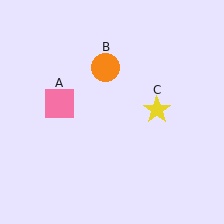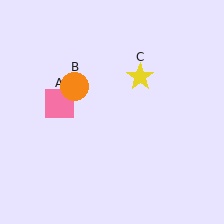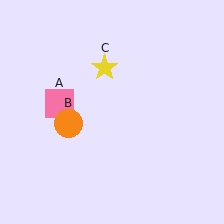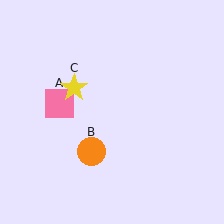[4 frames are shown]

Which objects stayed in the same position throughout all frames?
Pink square (object A) remained stationary.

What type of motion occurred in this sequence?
The orange circle (object B), yellow star (object C) rotated counterclockwise around the center of the scene.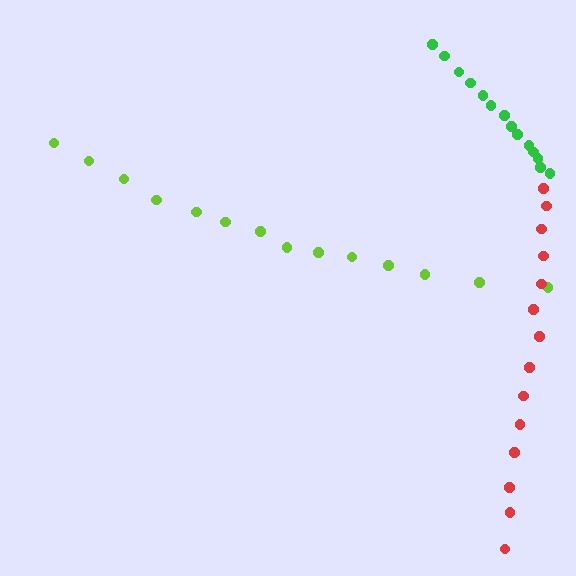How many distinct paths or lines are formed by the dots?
There are 3 distinct paths.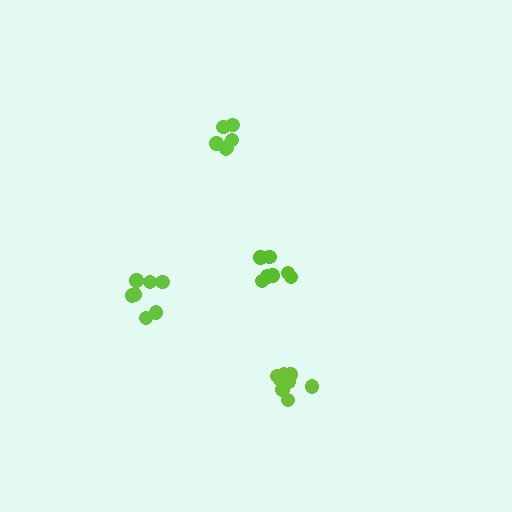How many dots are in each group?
Group 1: 7 dots, Group 2: 6 dots, Group 3: 8 dots, Group 4: 7 dots (28 total).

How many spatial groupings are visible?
There are 4 spatial groupings.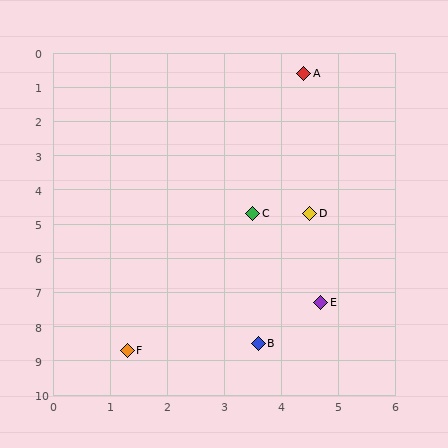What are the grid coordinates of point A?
Point A is at approximately (4.4, 0.6).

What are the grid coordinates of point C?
Point C is at approximately (3.5, 4.7).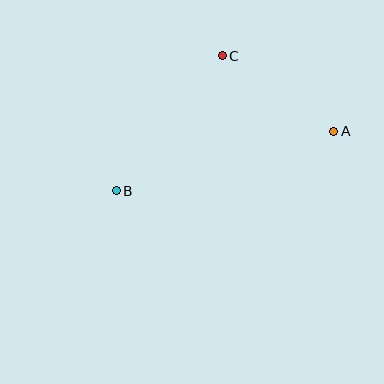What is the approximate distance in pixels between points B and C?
The distance between B and C is approximately 172 pixels.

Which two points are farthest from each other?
Points A and B are farthest from each other.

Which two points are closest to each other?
Points A and C are closest to each other.